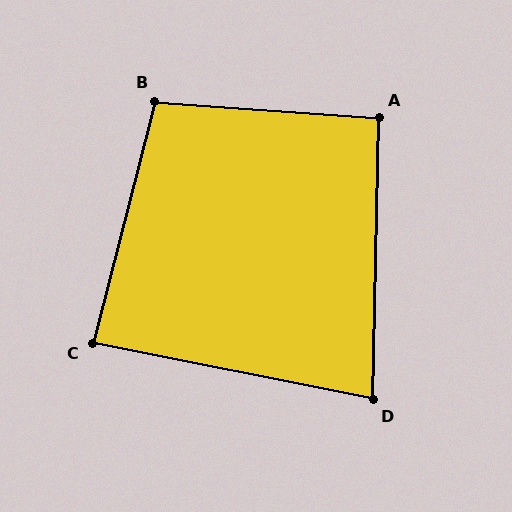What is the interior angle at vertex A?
Approximately 93 degrees (approximately right).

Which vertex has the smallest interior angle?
D, at approximately 80 degrees.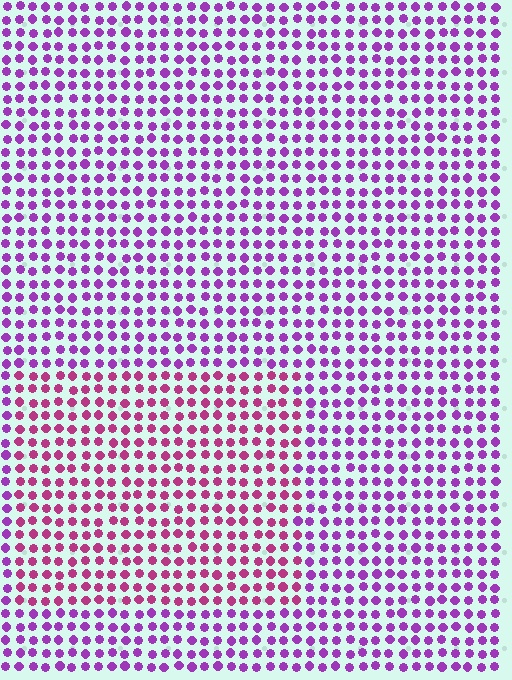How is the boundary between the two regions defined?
The boundary is defined purely by a slight shift in hue (about 36 degrees). Spacing, size, and orientation are identical on both sides.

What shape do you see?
I see a rectangle.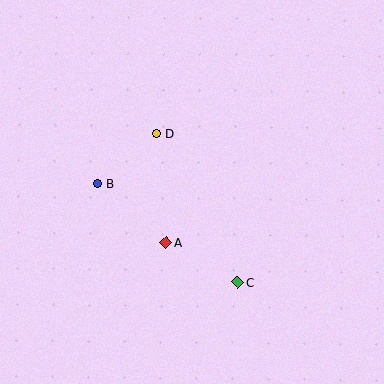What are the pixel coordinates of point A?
Point A is at (166, 243).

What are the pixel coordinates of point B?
Point B is at (98, 184).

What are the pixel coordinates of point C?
Point C is at (238, 282).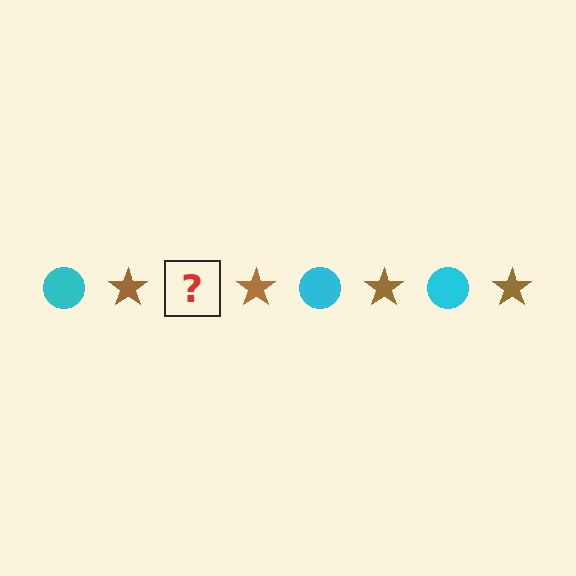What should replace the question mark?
The question mark should be replaced with a cyan circle.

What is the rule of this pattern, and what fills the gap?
The rule is that the pattern alternates between cyan circle and brown star. The gap should be filled with a cyan circle.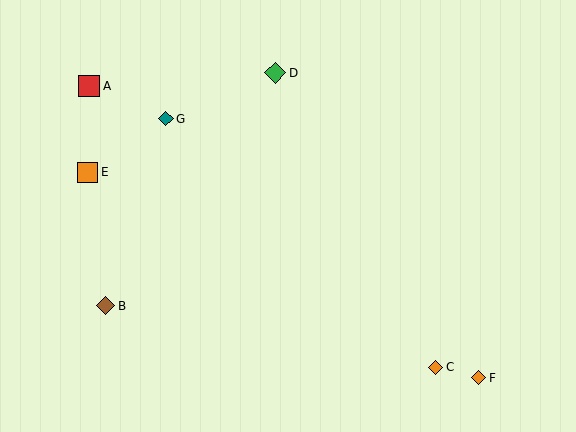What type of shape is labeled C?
Shape C is an orange diamond.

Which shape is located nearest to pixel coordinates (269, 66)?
The green diamond (labeled D) at (275, 73) is nearest to that location.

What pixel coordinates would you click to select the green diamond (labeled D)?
Click at (275, 73) to select the green diamond D.